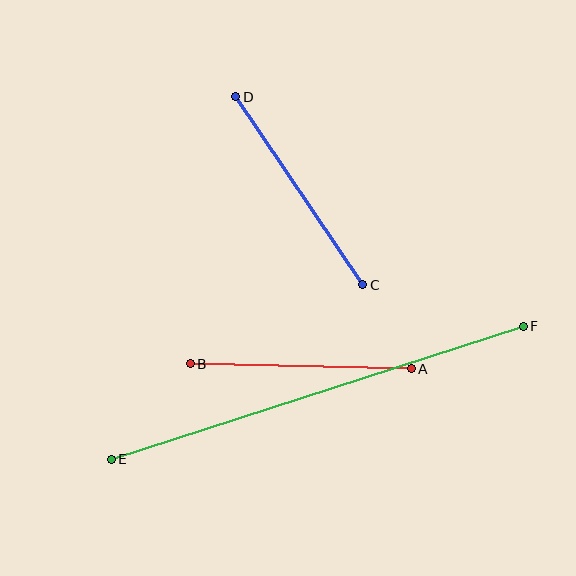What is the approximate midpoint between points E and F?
The midpoint is at approximately (317, 393) pixels.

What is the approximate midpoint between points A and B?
The midpoint is at approximately (301, 366) pixels.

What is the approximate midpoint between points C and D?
The midpoint is at approximately (299, 191) pixels.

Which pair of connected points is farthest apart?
Points E and F are farthest apart.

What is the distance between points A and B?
The distance is approximately 221 pixels.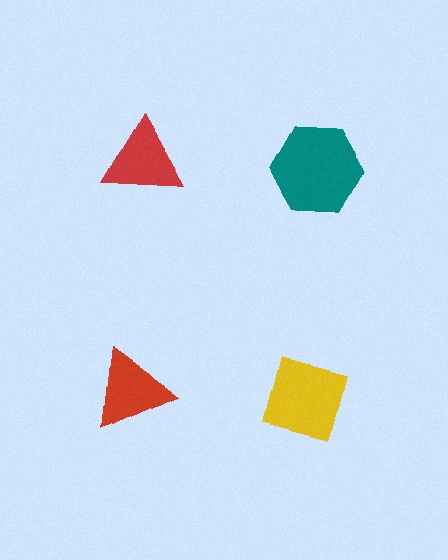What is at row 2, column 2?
A yellow square.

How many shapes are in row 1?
2 shapes.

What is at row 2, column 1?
A red triangle.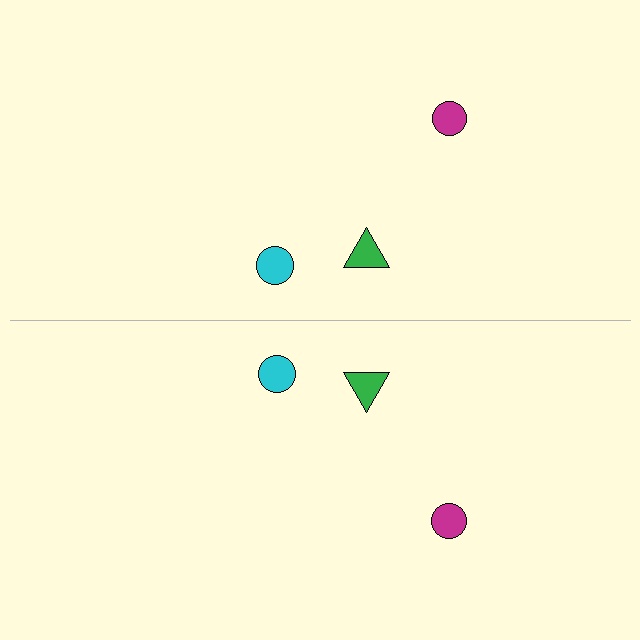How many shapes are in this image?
There are 6 shapes in this image.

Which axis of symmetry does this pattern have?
The pattern has a horizontal axis of symmetry running through the center of the image.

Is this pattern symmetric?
Yes, this pattern has bilateral (reflection) symmetry.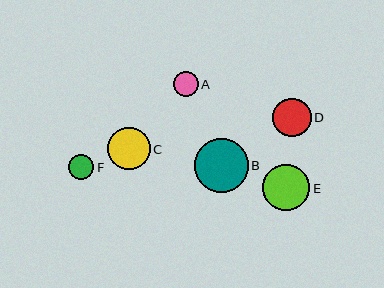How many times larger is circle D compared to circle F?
Circle D is approximately 1.6 times the size of circle F.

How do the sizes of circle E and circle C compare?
Circle E and circle C are approximately the same size.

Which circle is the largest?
Circle B is the largest with a size of approximately 54 pixels.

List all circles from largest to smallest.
From largest to smallest: B, E, C, D, A, F.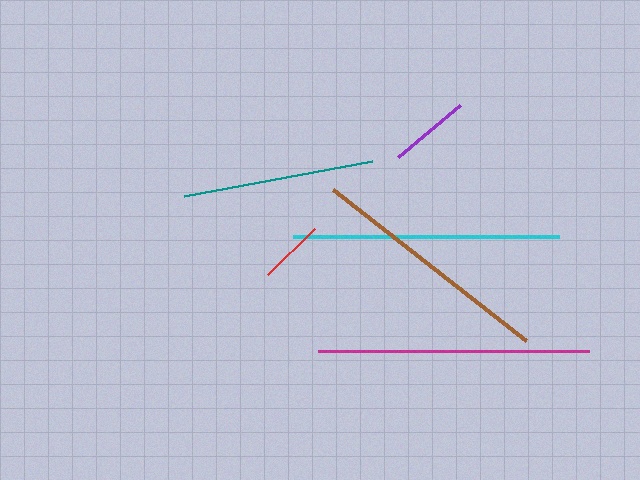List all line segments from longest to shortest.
From longest to shortest: magenta, cyan, brown, teal, purple, red.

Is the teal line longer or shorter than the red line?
The teal line is longer than the red line.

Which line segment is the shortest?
The red line is the shortest at approximately 65 pixels.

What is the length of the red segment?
The red segment is approximately 65 pixels long.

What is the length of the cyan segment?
The cyan segment is approximately 266 pixels long.